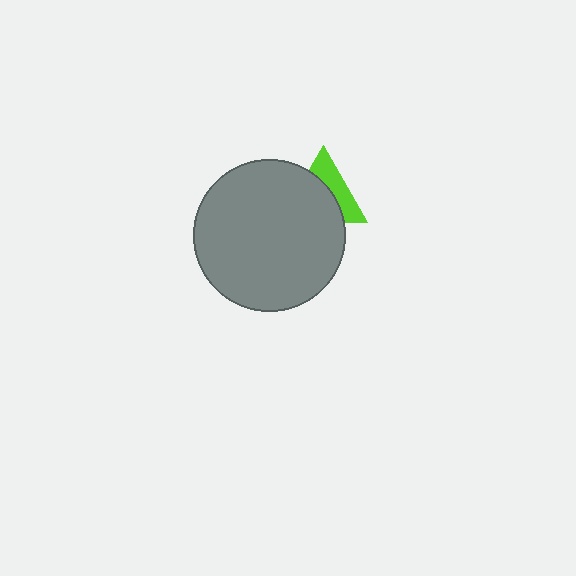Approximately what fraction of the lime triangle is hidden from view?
Roughly 59% of the lime triangle is hidden behind the gray circle.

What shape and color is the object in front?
The object in front is a gray circle.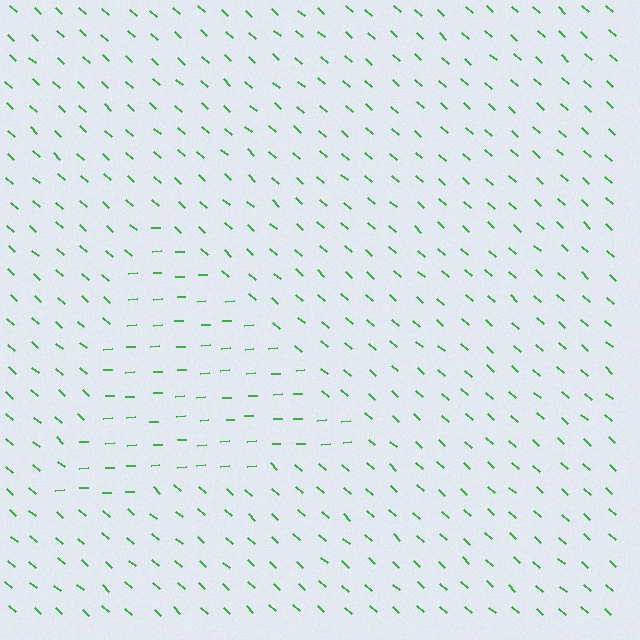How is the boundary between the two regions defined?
The boundary is defined purely by a change in line orientation (approximately 45 degrees difference). All lines are the same color and thickness.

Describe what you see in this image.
The image is filled with small green line segments. A triangle region in the image has lines oriented differently from the surrounding lines, creating a visible texture boundary.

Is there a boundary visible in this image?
Yes, there is a texture boundary formed by a change in line orientation.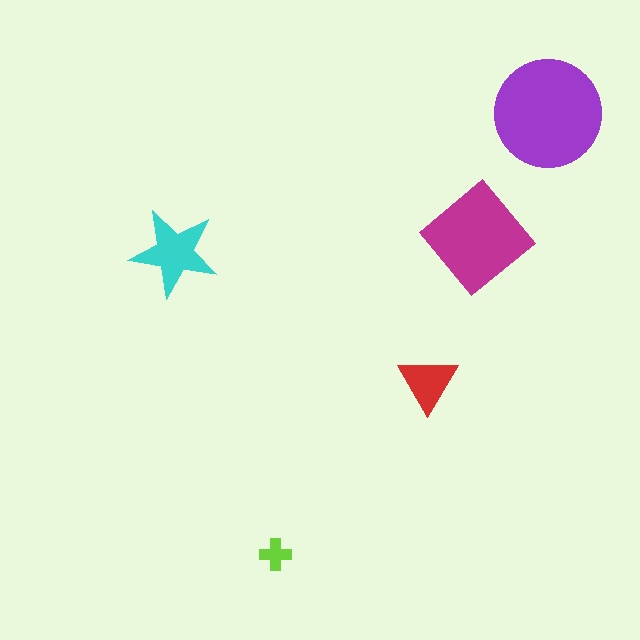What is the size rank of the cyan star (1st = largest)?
3rd.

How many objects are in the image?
There are 5 objects in the image.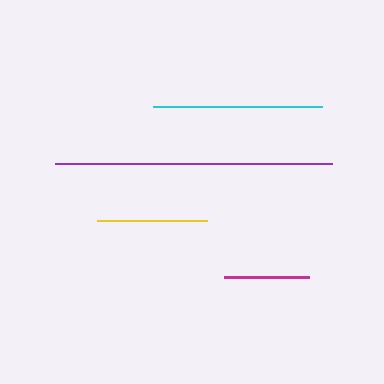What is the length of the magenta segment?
The magenta segment is approximately 85 pixels long.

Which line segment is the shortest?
The magenta line is the shortest at approximately 85 pixels.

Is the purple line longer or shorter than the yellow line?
The purple line is longer than the yellow line.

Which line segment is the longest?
The purple line is the longest at approximately 277 pixels.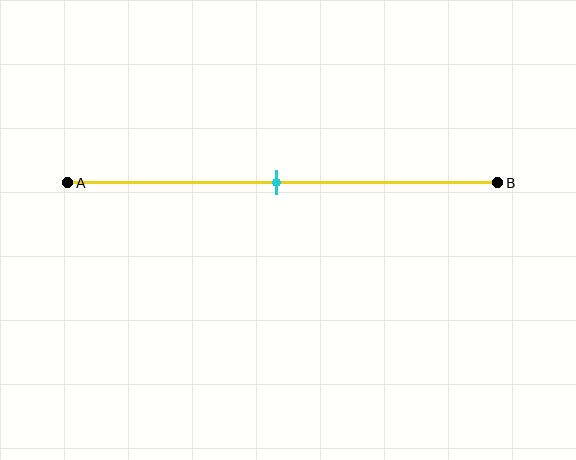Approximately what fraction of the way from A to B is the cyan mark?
The cyan mark is approximately 50% of the way from A to B.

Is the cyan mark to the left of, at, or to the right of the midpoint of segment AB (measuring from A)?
The cyan mark is approximately at the midpoint of segment AB.